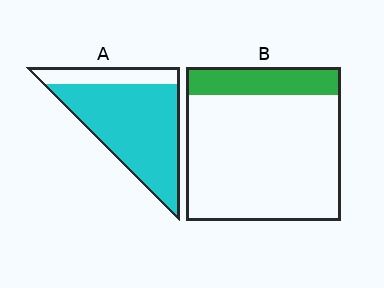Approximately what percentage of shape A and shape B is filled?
A is approximately 80% and B is approximately 20%.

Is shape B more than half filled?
No.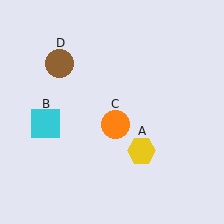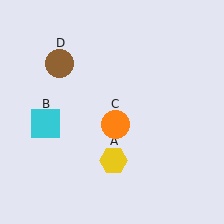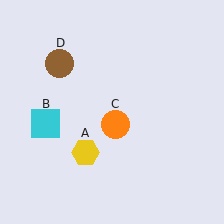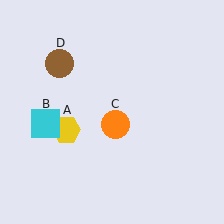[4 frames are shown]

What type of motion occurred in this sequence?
The yellow hexagon (object A) rotated clockwise around the center of the scene.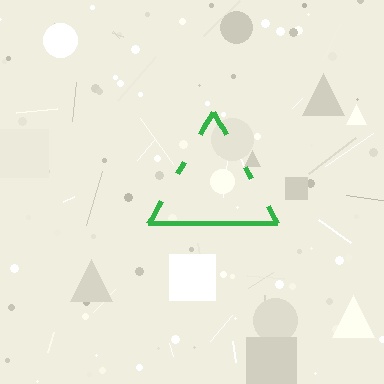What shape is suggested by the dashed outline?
The dashed outline suggests a triangle.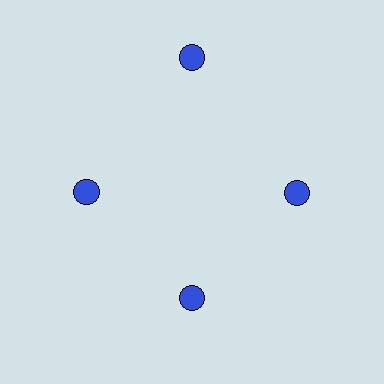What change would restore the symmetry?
The symmetry would be restored by moving it inward, back onto the ring so that all 4 circles sit at equal angles and equal distance from the center.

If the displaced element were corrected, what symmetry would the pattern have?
It would have 4-fold rotational symmetry — the pattern would map onto itself every 90 degrees.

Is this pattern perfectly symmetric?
No. The 4 blue circles are arranged in a ring, but one element near the 12 o'clock position is pushed outward from the center, breaking the 4-fold rotational symmetry.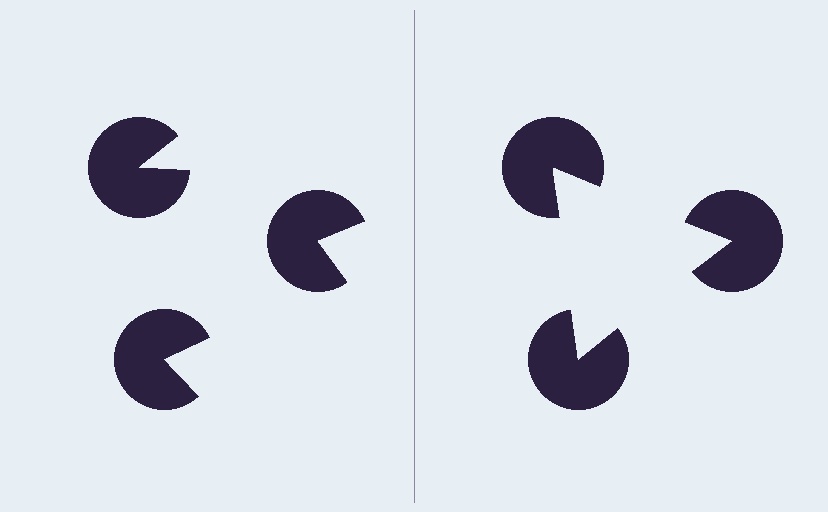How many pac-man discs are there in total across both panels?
6 — 3 on each side.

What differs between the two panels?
The pac-man discs are positioned identically on both sides; only the wedge orientations differ. On the right they align to a triangle; on the left they are misaligned.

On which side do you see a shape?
An illusory triangle appears on the right side. On the left side the wedge cuts are rotated, so no coherent shape forms.